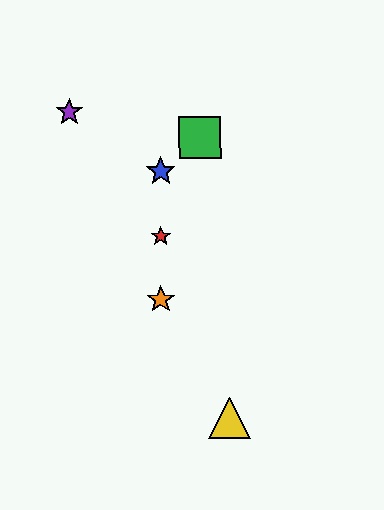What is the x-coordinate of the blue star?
The blue star is at x≈160.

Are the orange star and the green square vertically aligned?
No, the orange star is at x≈161 and the green square is at x≈200.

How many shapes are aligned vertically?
3 shapes (the red star, the blue star, the orange star) are aligned vertically.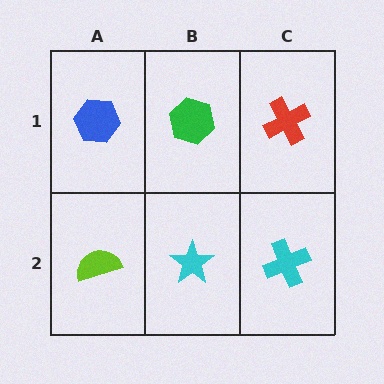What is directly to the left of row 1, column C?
A green hexagon.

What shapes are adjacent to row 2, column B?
A green hexagon (row 1, column B), a lime semicircle (row 2, column A), a cyan cross (row 2, column C).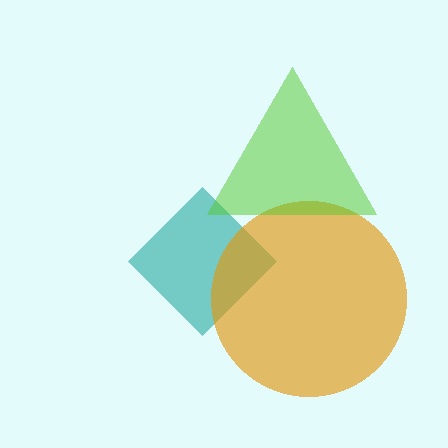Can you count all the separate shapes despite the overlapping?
Yes, there are 3 separate shapes.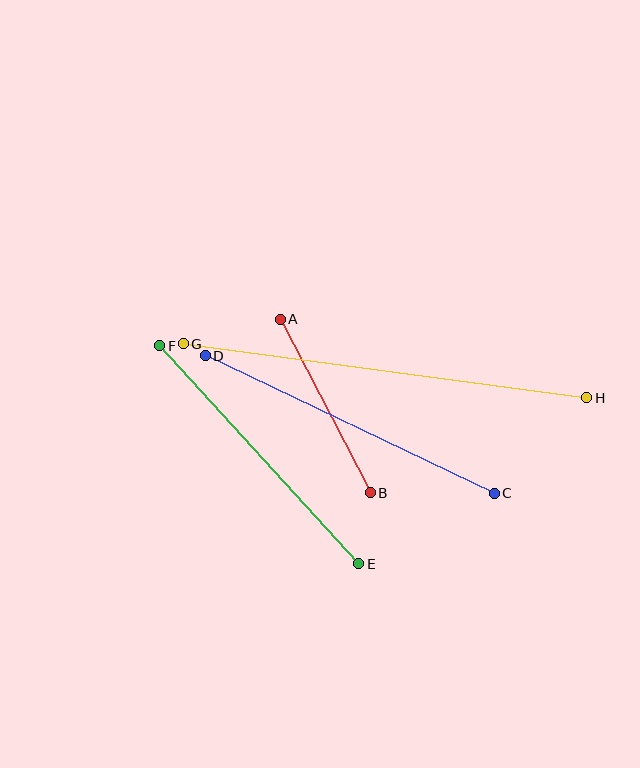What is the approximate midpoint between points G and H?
The midpoint is at approximately (385, 371) pixels.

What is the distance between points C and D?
The distance is approximately 321 pixels.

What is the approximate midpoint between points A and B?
The midpoint is at approximately (325, 406) pixels.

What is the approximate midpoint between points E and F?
The midpoint is at approximately (259, 455) pixels.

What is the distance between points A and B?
The distance is approximately 196 pixels.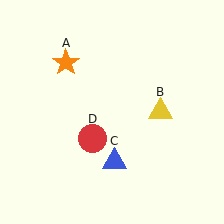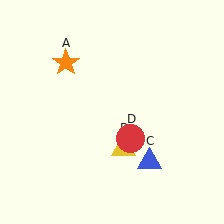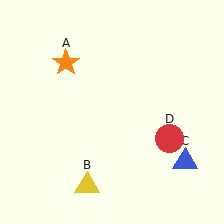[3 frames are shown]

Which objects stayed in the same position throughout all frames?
Orange star (object A) remained stationary.